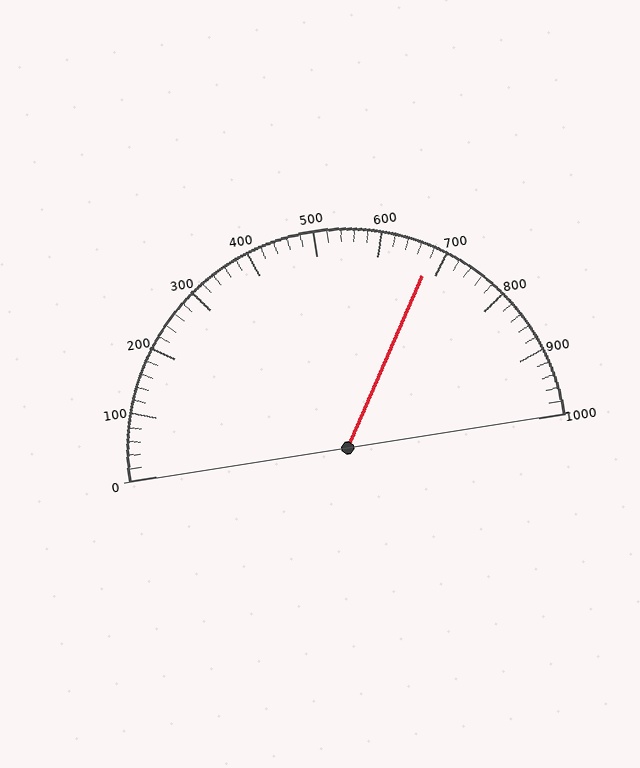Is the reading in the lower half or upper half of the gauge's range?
The reading is in the upper half of the range (0 to 1000).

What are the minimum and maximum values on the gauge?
The gauge ranges from 0 to 1000.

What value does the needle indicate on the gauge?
The needle indicates approximately 680.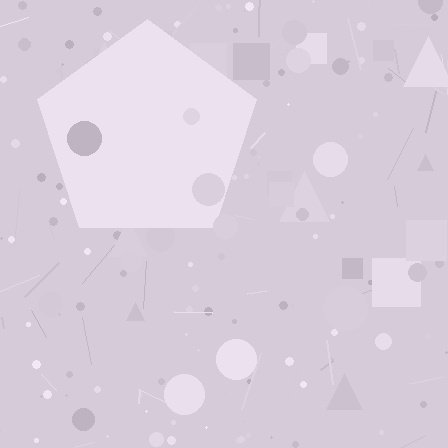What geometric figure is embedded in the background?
A pentagon is embedded in the background.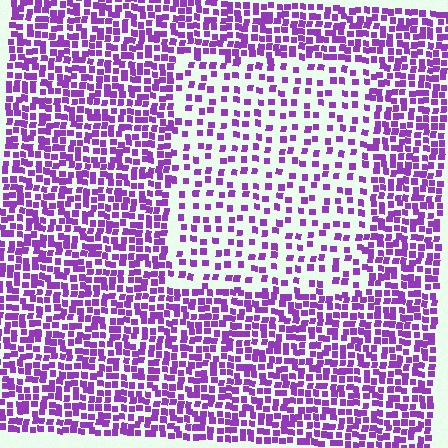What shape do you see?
I see a rectangle.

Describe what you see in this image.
The image contains small purple elements arranged at two different densities. A rectangle-shaped region is visible where the elements are less densely packed than the surrounding area.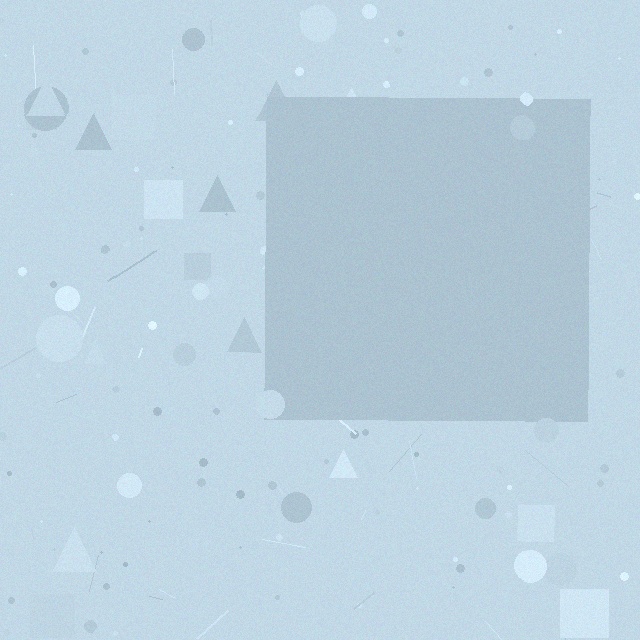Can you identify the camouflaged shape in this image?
The camouflaged shape is a square.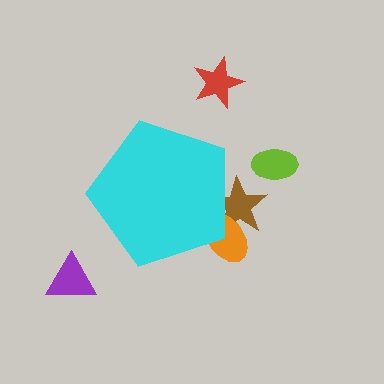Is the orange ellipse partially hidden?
Yes, the orange ellipse is partially hidden behind the cyan pentagon.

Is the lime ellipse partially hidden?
No, the lime ellipse is fully visible.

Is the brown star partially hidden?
Yes, the brown star is partially hidden behind the cyan pentagon.